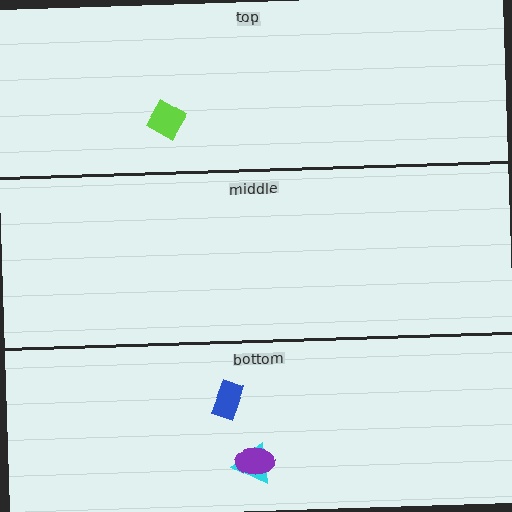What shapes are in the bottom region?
The cyan triangle, the purple ellipse, the blue rectangle.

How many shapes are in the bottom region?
3.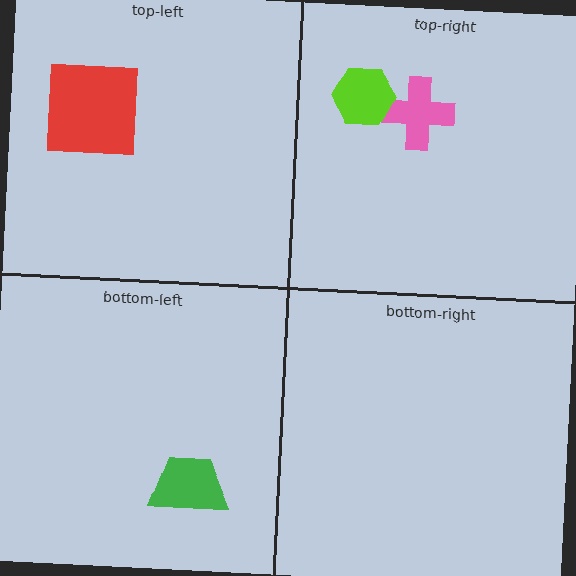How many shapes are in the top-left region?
1.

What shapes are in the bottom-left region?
The green trapezoid.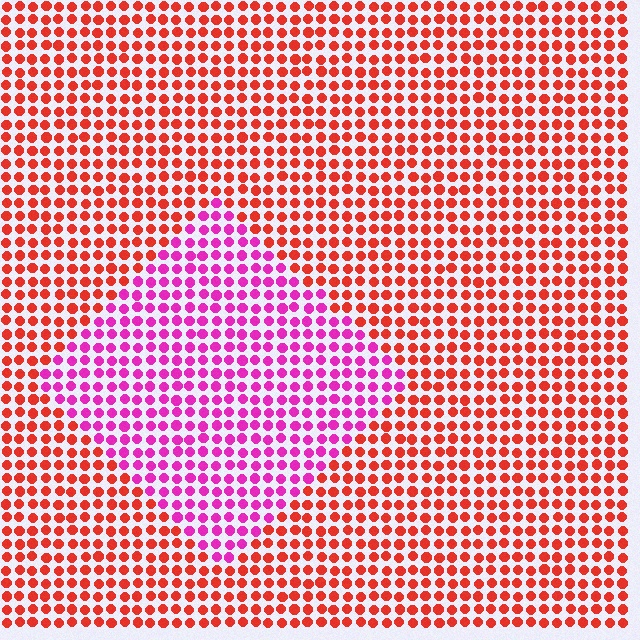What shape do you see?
I see a diamond.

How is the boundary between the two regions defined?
The boundary is defined purely by a slight shift in hue (about 50 degrees). Spacing, size, and orientation are identical on both sides.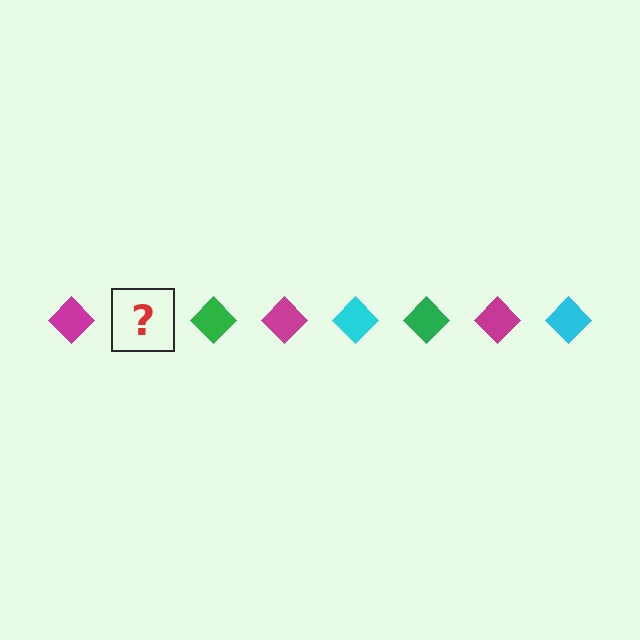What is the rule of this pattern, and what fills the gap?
The rule is that the pattern cycles through magenta, cyan, green diamonds. The gap should be filled with a cyan diamond.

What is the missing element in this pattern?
The missing element is a cyan diamond.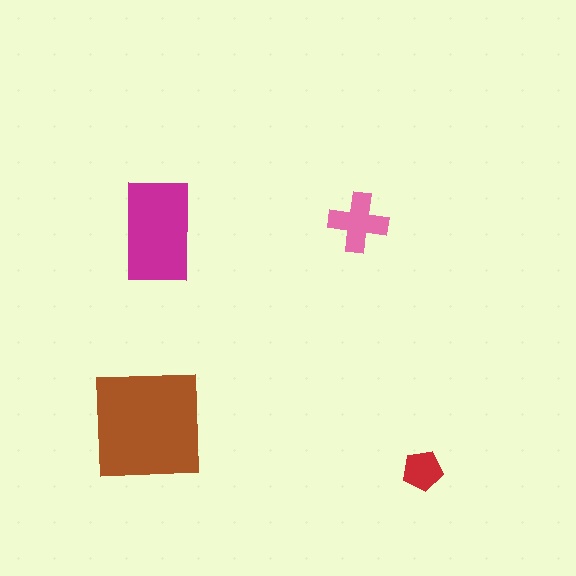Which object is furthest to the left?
The brown square is leftmost.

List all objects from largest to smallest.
The brown square, the magenta rectangle, the pink cross, the red pentagon.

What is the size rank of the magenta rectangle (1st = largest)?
2nd.